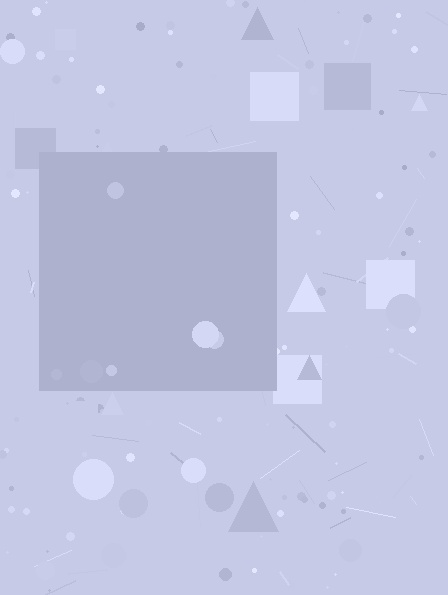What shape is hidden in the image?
A square is hidden in the image.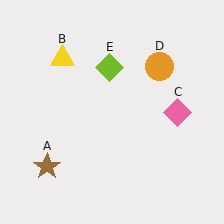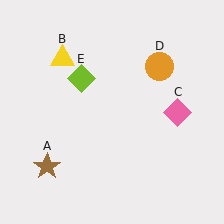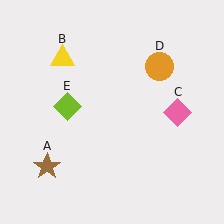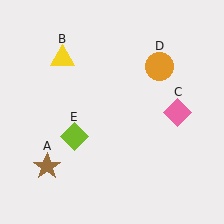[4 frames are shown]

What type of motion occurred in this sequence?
The lime diamond (object E) rotated counterclockwise around the center of the scene.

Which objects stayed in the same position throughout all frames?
Brown star (object A) and yellow triangle (object B) and pink diamond (object C) and orange circle (object D) remained stationary.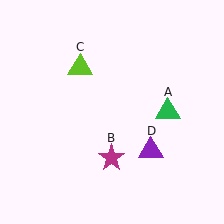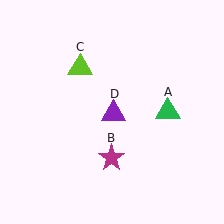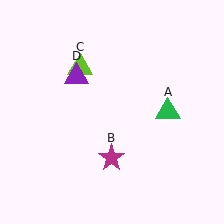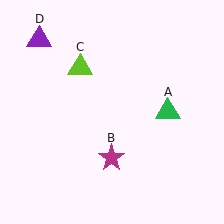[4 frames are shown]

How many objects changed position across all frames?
1 object changed position: purple triangle (object D).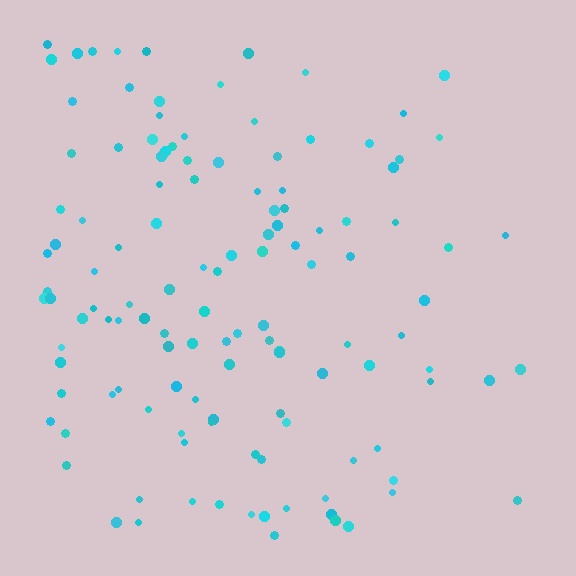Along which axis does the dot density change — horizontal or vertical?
Horizontal.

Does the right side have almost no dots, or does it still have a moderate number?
Still a moderate number, just noticeably fewer than the left.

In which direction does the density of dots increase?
From right to left, with the left side densest.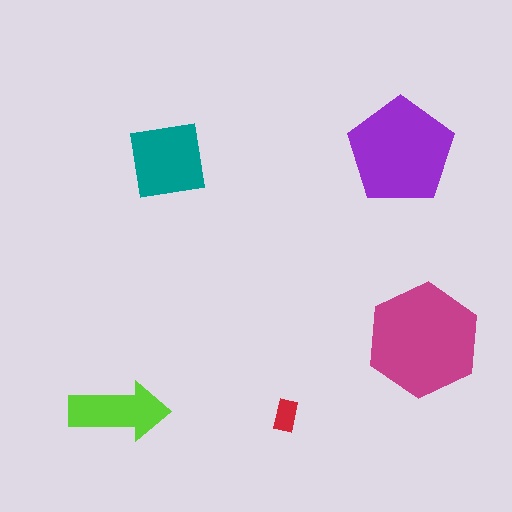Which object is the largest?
The magenta hexagon.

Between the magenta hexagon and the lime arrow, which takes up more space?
The magenta hexagon.